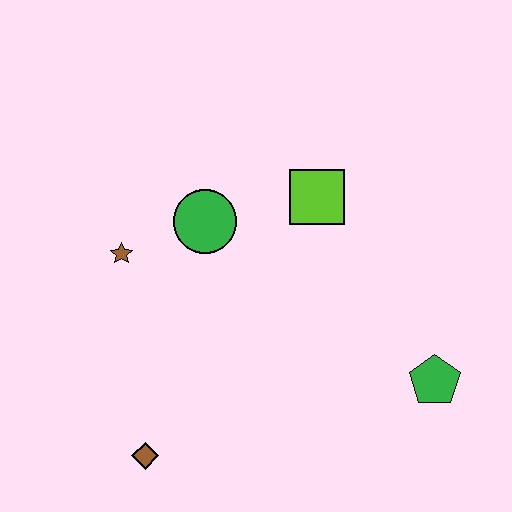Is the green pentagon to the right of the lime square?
Yes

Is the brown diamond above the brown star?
No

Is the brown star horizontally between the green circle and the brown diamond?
No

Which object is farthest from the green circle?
The green pentagon is farthest from the green circle.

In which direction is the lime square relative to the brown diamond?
The lime square is above the brown diamond.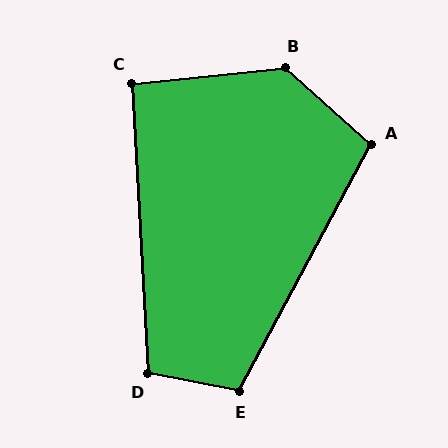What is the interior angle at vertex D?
Approximately 104 degrees (obtuse).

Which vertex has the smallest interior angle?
C, at approximately 93 degrees.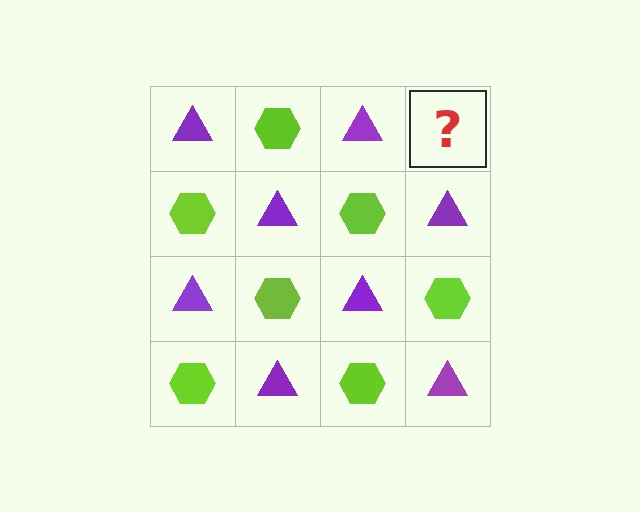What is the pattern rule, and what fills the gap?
The rule is that it alternates purple triangle and lime hexagon in a checkerboard pattern. The gap should be filled with a lime hexagon.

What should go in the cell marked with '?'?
The missing cell should contain a lime hexagon.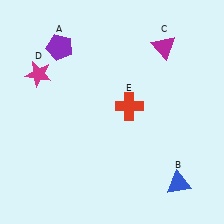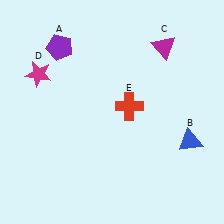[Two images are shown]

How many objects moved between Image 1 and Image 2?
1 object moved between the two images.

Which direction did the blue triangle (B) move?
The blue triangle (B) moved up.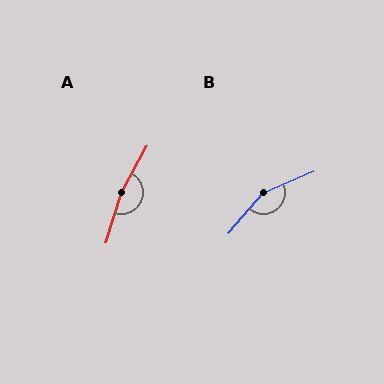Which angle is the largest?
A, at approximately 169 degrees.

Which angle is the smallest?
B, at approximately 153 degrees.